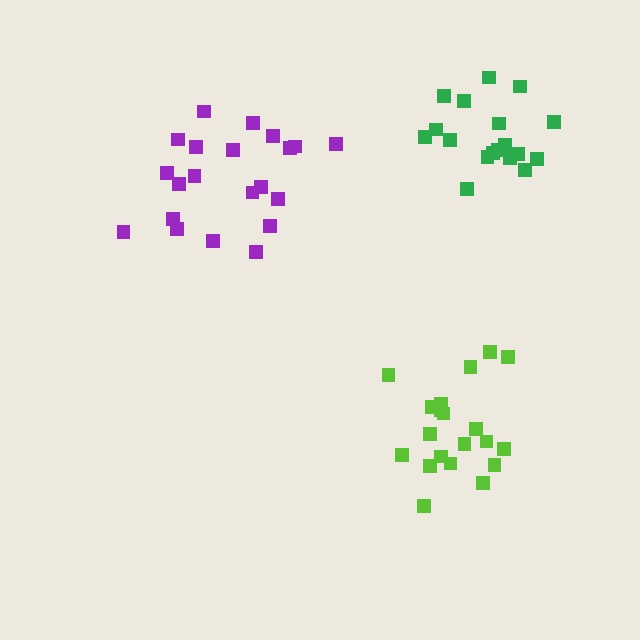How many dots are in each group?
Group 1: 21 dots, Group 2: 21 dots, Group 3: 18 dots (60 total).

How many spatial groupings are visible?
There are 3 spatial groupings.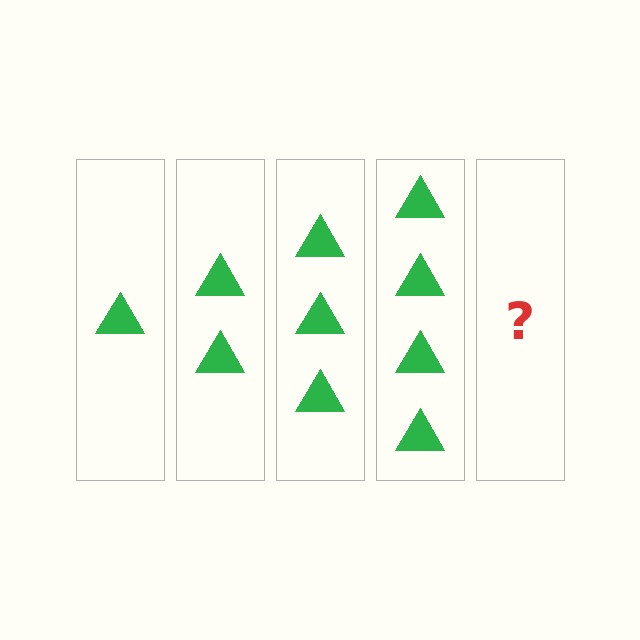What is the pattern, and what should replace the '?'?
The pattern is that each step adds one more triangle. The '?' should be 5 triangles.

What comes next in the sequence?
The next element should be 5 triangles.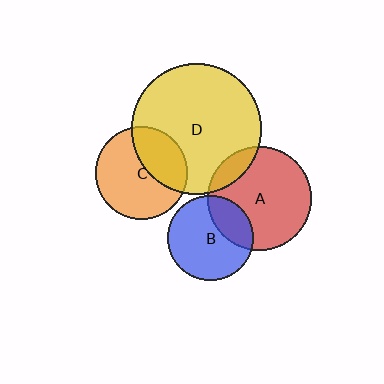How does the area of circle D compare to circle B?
Approximately 2.3 times.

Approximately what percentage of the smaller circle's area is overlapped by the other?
Approximately 15%.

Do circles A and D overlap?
Yes.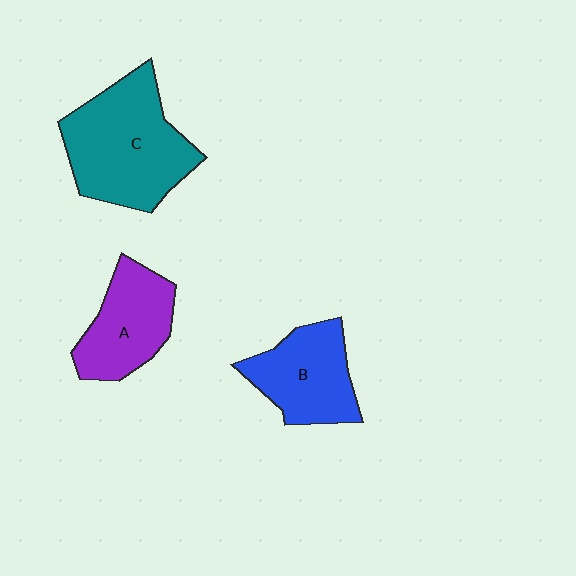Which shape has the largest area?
Shape C (teal).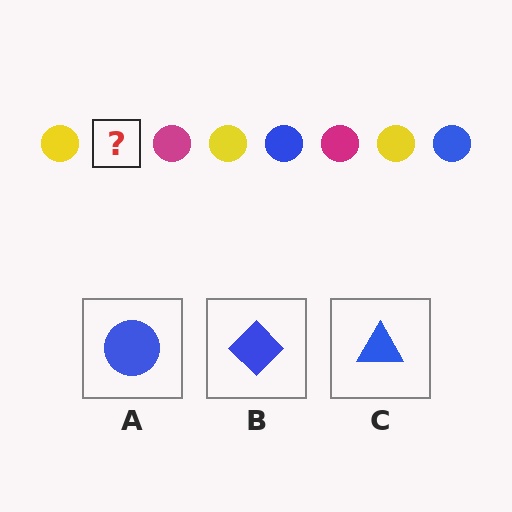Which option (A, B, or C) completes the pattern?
A.